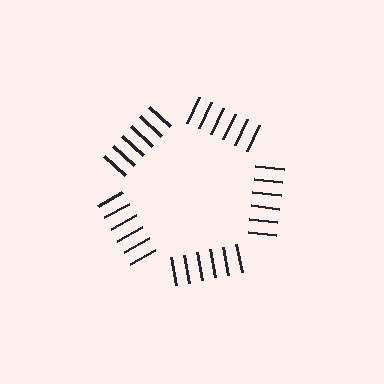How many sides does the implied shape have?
5 sides — the line-ends trace a pentagon.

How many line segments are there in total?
30 — 6 along each of the 5 edges.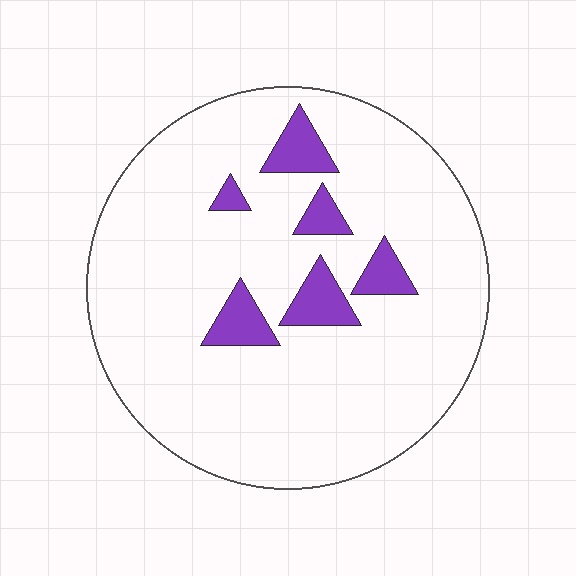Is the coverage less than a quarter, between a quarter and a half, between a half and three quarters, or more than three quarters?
Less than a quarter.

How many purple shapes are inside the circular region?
6.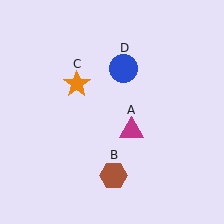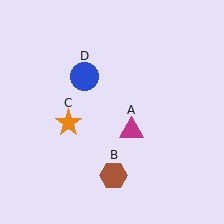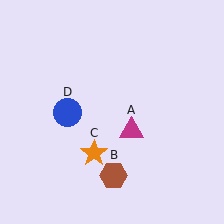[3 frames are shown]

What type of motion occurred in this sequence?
The orange star (object C), blue circle (object D) rotated counterclockwise around the center of the scene.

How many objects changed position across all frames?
2 objects changed position: orange star (object C), blue circle (object D).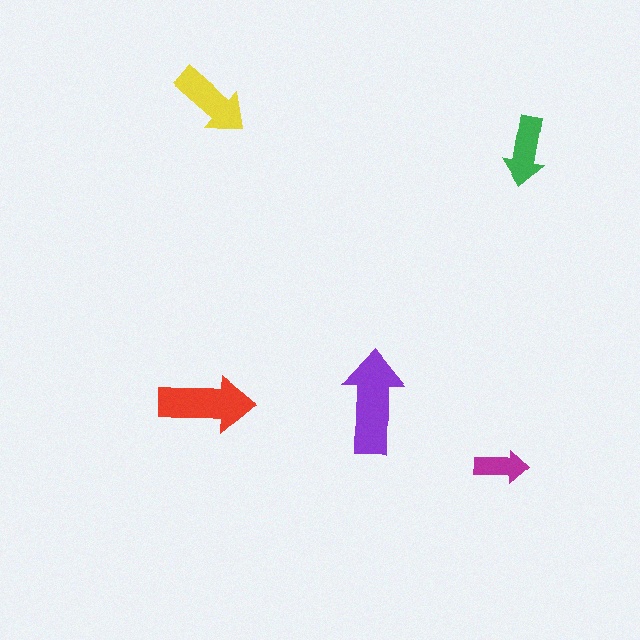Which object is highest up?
The yellow arrow is topmost.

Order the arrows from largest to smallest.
the purple one, the red one, the yellow one, the green one, the magenta one.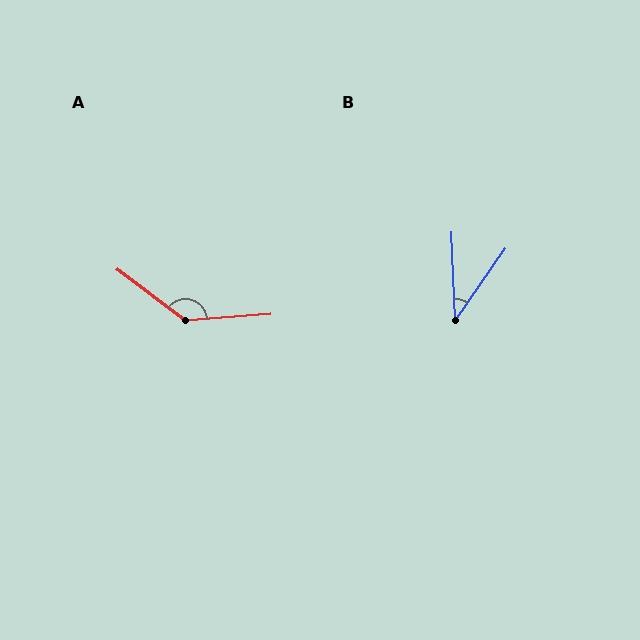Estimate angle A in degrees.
Approximately 139 degrees.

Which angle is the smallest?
B, at approximately 37 degrees.